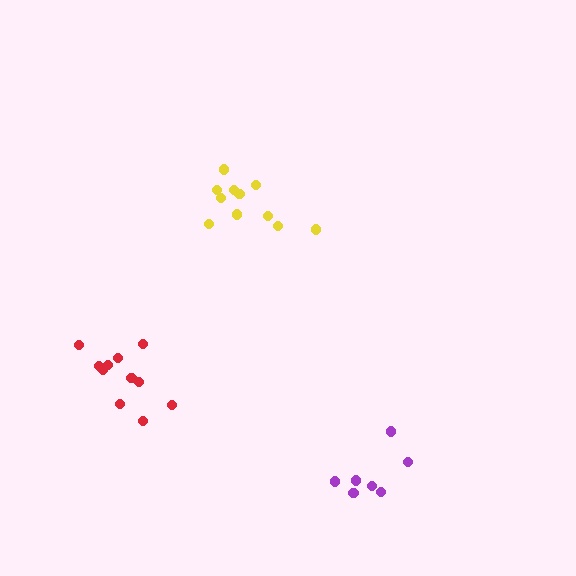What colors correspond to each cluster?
The clusters are colored: red, purple, yellow.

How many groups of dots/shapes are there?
There are 3 groups.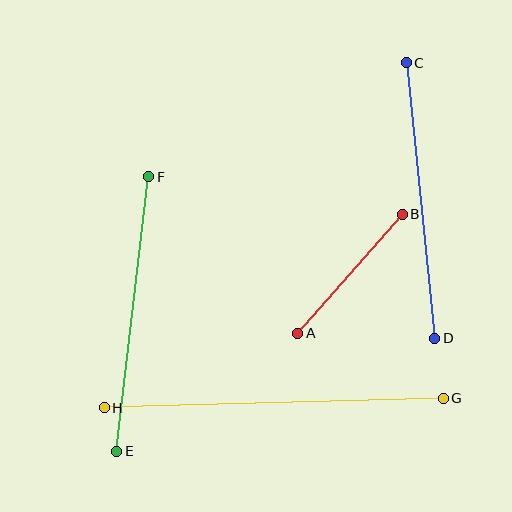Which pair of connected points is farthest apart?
Points G and H are farthest apart.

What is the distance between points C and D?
The distance is approximately 277 pixels.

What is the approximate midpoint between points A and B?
The midpoint is at approximately (350, 274) pixels.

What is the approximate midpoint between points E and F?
The midpoint is at approximately (133, 314) pixels.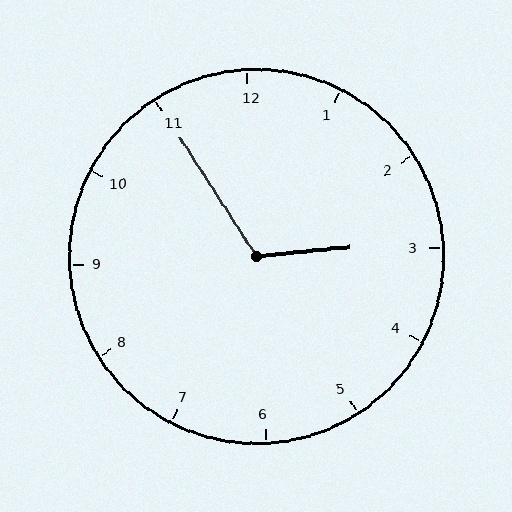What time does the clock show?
2:55.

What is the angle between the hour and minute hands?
Approximately 118 degrees.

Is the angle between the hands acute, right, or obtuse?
It is obtuse.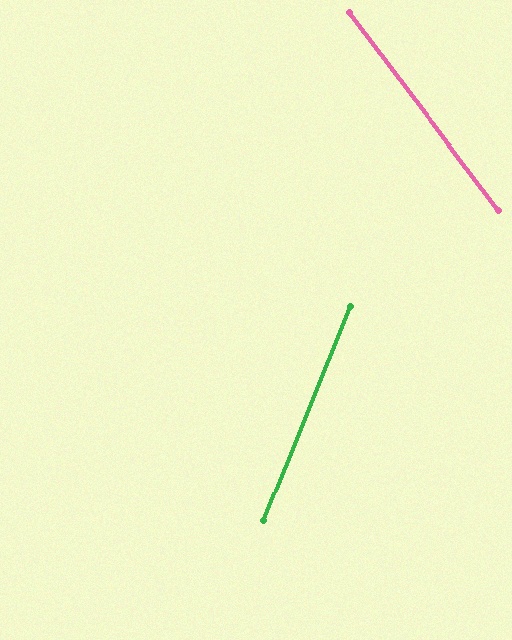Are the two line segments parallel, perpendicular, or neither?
Neither parallel nor perpendicular — they differ by about 59°.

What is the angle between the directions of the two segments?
Approximately 59 degrees.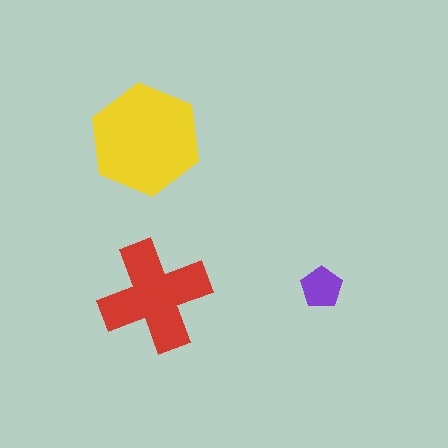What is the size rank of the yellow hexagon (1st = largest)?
1st.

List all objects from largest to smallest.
The yellow hexagon, the red cross, the purple pentagon.